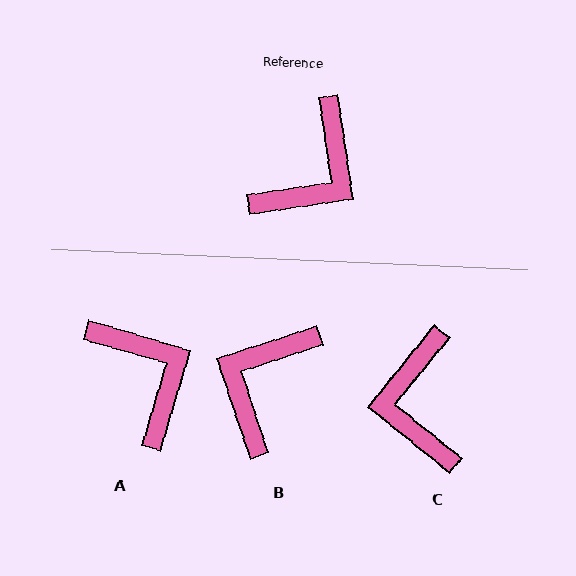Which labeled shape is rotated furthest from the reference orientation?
B, about 170 degrees away.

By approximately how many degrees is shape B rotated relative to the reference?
Approximately 170 degrees clockwise.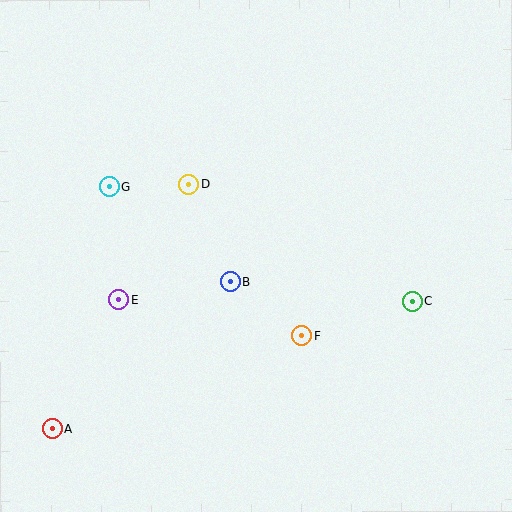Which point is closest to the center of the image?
Point B at (230, 282) is closest to the center.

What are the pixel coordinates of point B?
Point B is at (230, 282).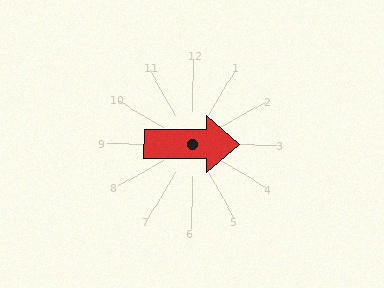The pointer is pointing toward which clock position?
Roughly 3 o'clock.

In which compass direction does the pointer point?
East.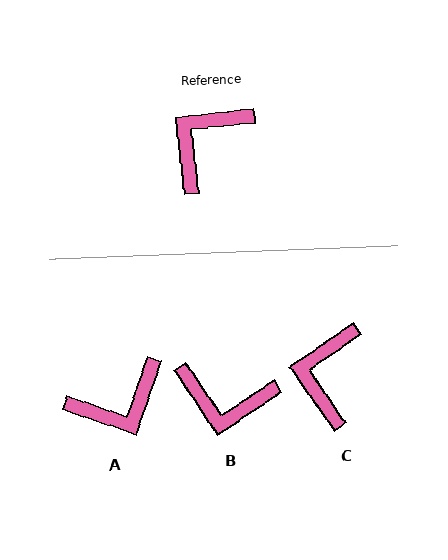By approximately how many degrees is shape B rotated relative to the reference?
Approximately 117 degrees counter-clockwise.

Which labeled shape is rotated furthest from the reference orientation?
A, about 154 degrees away.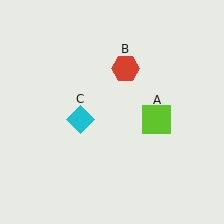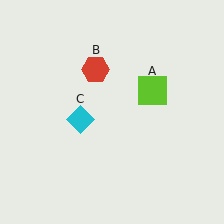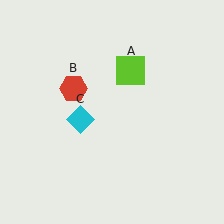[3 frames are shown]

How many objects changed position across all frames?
2 objects changed position: lime square (object A), red hexagon (object B).